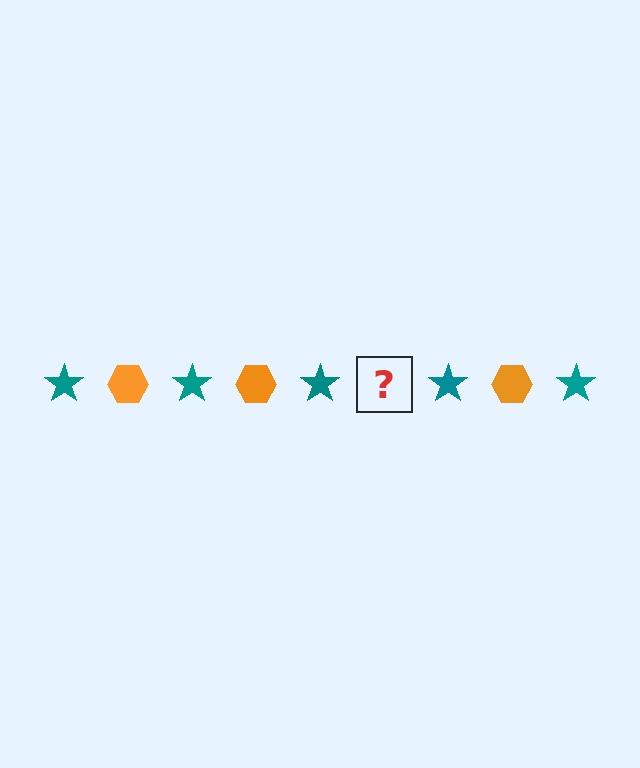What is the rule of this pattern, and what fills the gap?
The rule is that the pattern alternates between teal star and orange hexagon. The gap should be filled with an orange hexagon.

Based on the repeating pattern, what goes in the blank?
The blank should be an orange hexagon.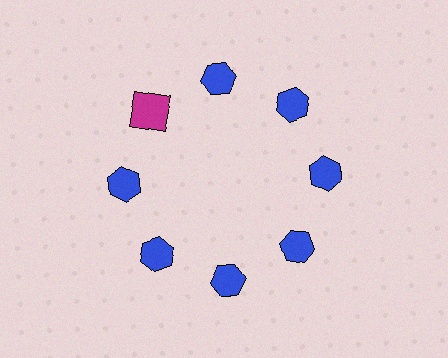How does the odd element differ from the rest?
It differs in both color (magenta instead of blue) and shape (square instead of hexagon).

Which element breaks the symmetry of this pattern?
The magenta square at roughly the 10 o'clock position breaks the symmetry. All other shapes are blue hexagons.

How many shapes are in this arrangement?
There are 8 shapes arranged in a ring pattern.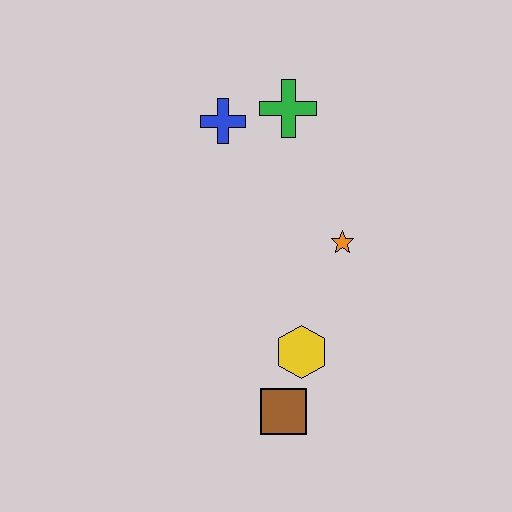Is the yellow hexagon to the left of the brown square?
No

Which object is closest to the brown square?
The yellow hexagon is closest to the brown square.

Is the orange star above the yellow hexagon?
Yes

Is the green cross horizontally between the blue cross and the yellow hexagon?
Yes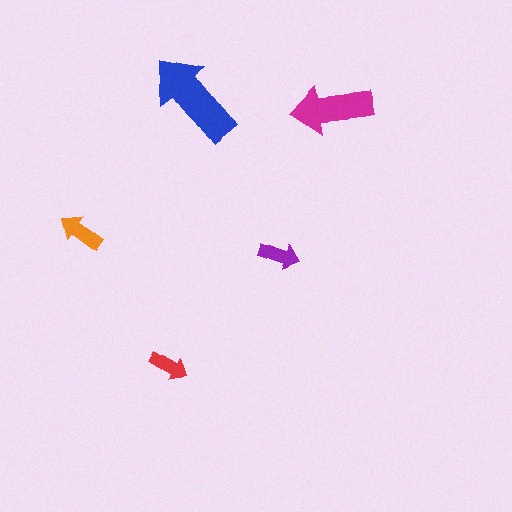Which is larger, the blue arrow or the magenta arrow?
The blue one.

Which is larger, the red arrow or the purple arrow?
The purple one.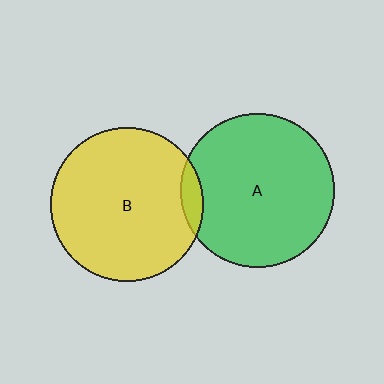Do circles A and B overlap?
Yes.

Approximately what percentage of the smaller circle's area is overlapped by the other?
Approximately 5%.